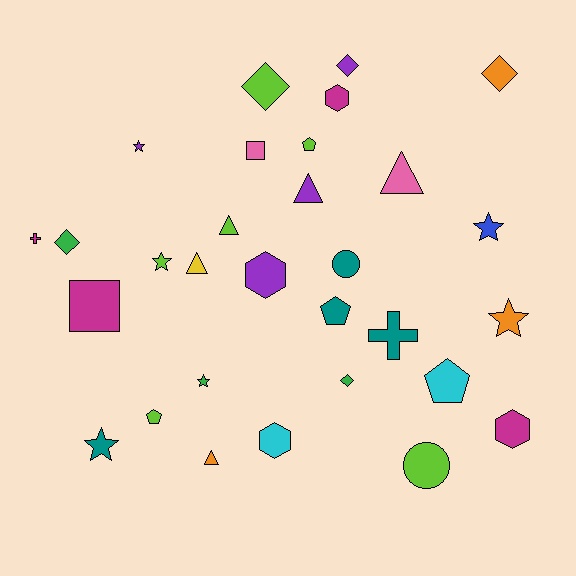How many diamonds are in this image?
There are 5 diamonds.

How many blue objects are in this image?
There is 1 blue object.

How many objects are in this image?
There are 30 objects.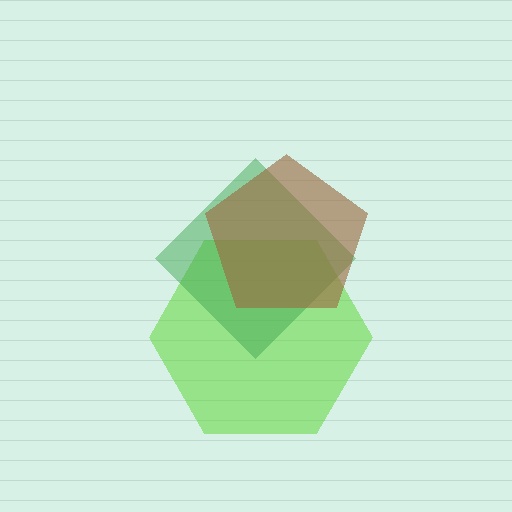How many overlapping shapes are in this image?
There are 3 overlapping shapes in the image.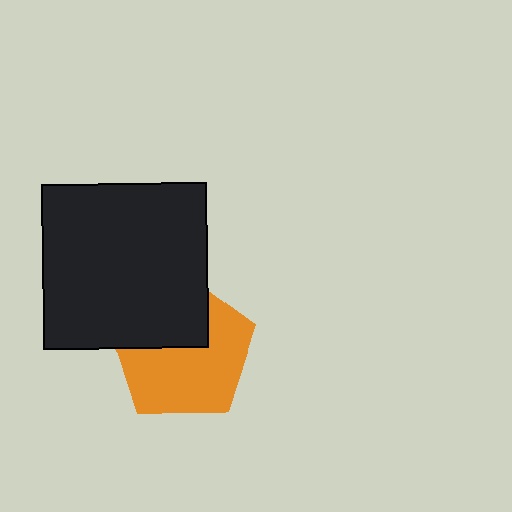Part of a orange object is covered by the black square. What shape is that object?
It is a pentagon.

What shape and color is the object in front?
The object in front is a black square.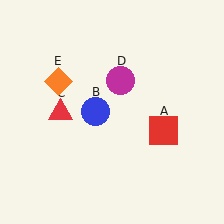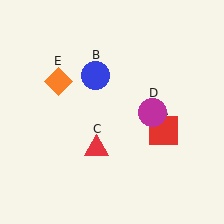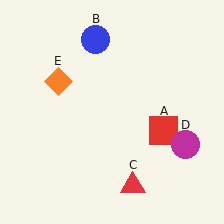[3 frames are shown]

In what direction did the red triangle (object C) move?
The red triangle (object C) moved down and to the right.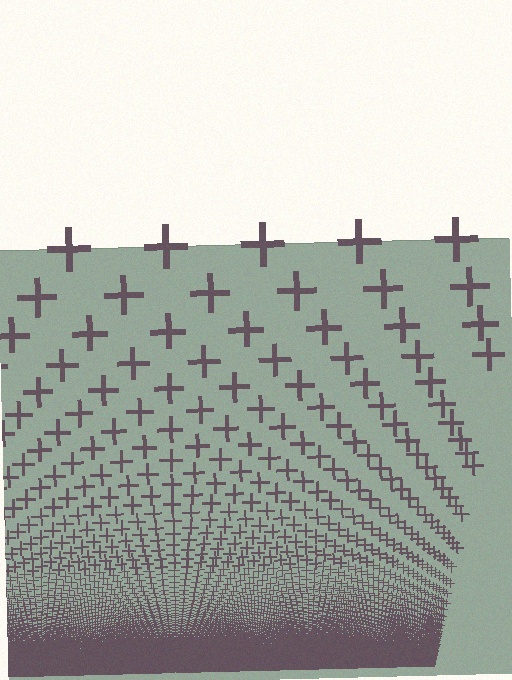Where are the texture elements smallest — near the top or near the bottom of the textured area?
Near the bottom.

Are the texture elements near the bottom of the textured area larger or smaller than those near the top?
Smaller. The gradient is inverted — elements near the bottom are smaller and denser.